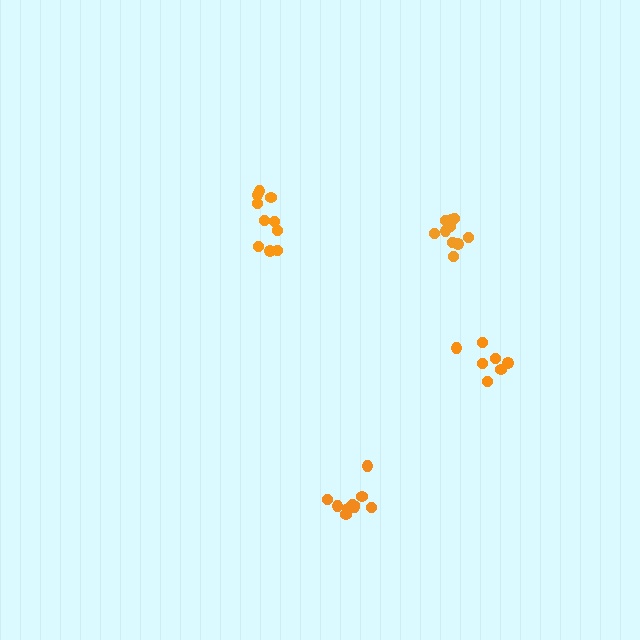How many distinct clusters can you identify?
There are 4 distinct clusters.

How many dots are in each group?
Group 1: 10 dots, Group 2: 10 dots, Group 3: 10 dots, Group 4: 7 dots (37 total).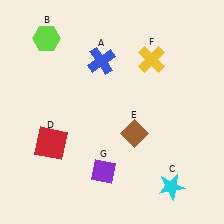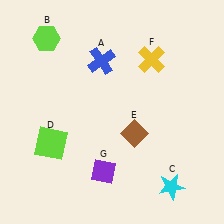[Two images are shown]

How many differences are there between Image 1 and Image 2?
There is 1 difference between the two images.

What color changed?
The square (D) changed from red in Image 1 to lime in Image 2.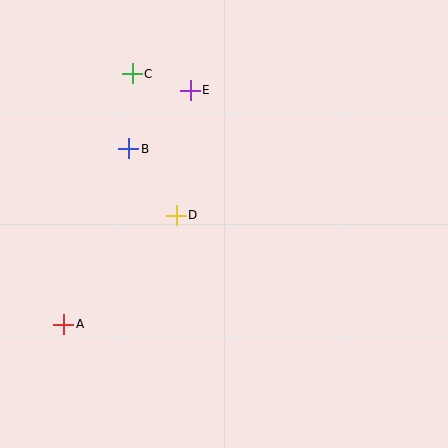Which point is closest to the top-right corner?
Point E is closest to the top-right corner.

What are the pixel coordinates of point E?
Point E is at (190, 90).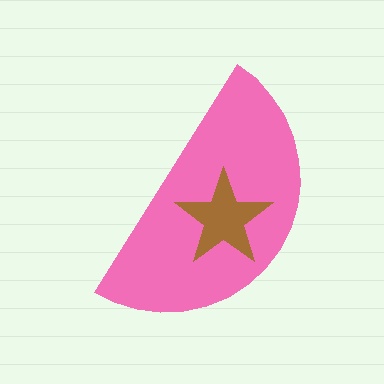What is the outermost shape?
The pink semicircle.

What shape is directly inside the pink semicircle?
The brown star.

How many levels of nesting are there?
2.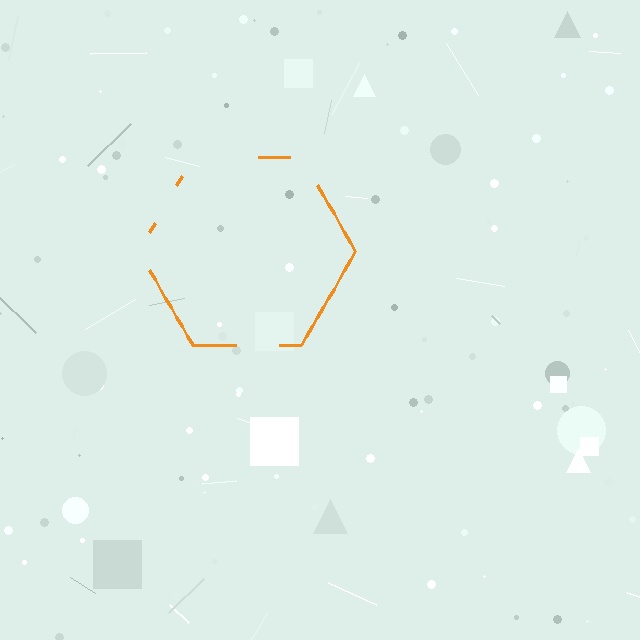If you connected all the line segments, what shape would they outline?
They would outline a hexagon.